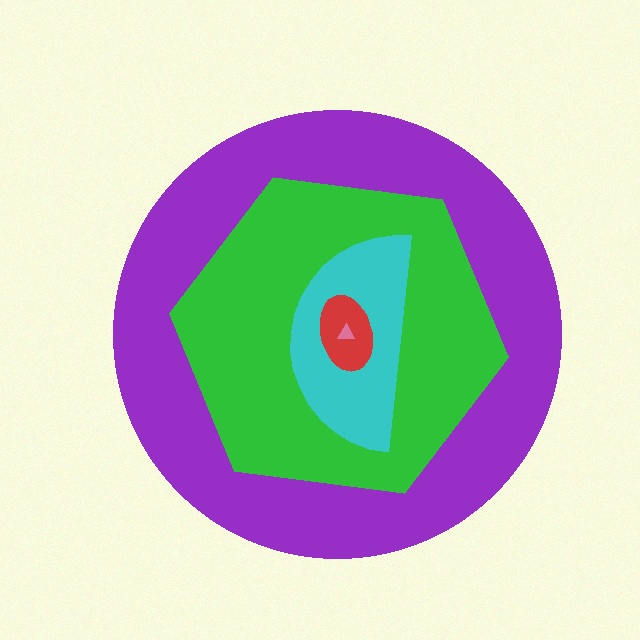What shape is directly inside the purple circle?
The green hexagon.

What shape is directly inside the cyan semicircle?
The red ellipse.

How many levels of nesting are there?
5.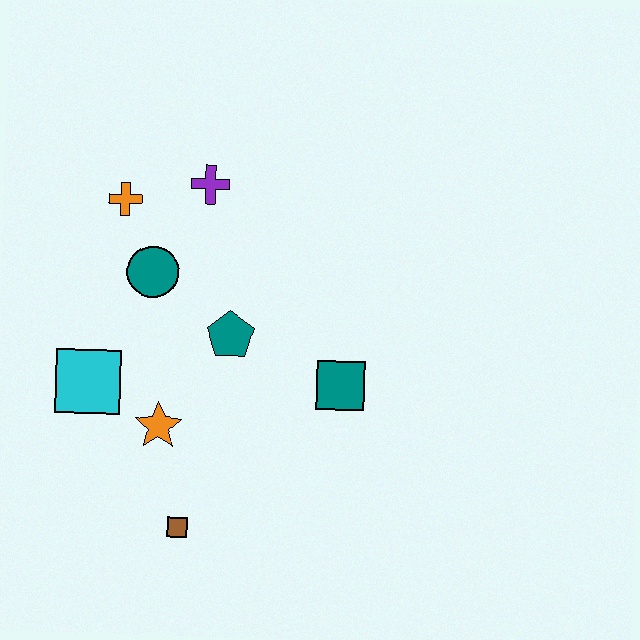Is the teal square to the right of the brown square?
Yes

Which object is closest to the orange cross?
The teal circle is closest to the orange cross.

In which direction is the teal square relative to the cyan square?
The teal square is to the right of the cyan square.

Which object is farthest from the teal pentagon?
The brown square is farthest from the teal pentagon.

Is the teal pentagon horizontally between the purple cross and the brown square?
No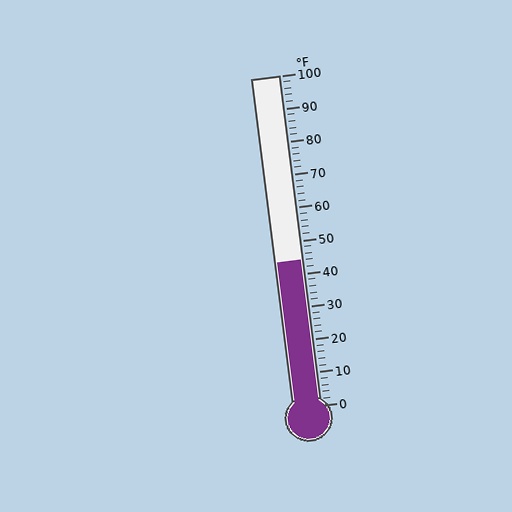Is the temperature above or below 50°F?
The temperature is below 50°F.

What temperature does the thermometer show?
The thermometer shows approximately 44°F.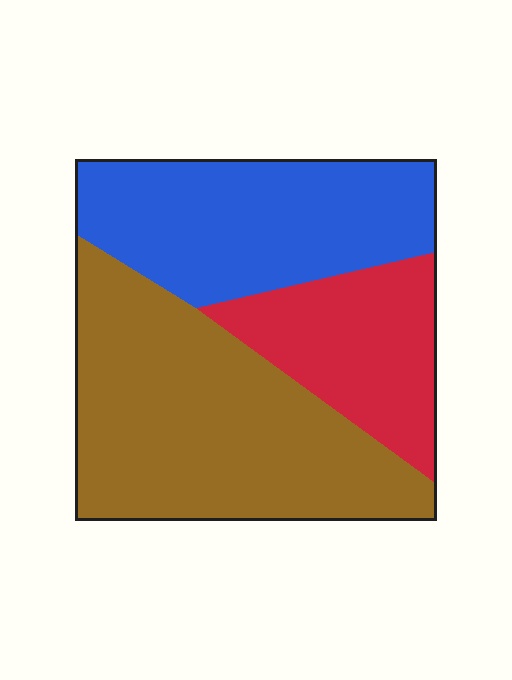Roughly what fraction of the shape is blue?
Blue covers 33% of the shape.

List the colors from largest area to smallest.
From largest to smallest: brown, blue, red.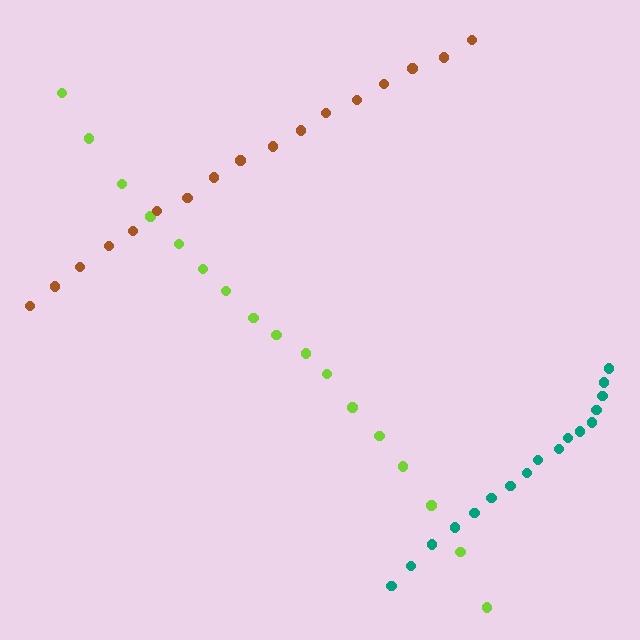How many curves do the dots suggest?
There are 3 distinct paths.